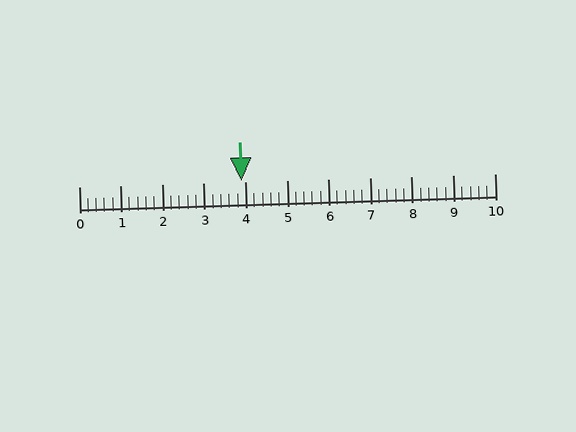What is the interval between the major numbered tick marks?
The major tick marks are spaced 1 units apart.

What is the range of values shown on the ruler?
The ruler shows values from 0 to 10.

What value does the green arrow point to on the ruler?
The green arrow points to approximately 3.9.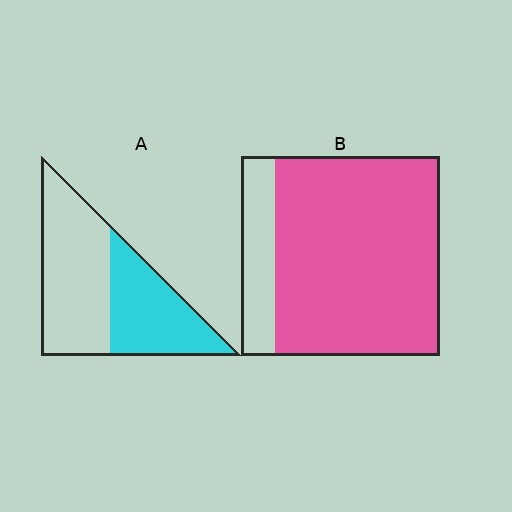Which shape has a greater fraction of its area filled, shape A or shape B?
Shape B.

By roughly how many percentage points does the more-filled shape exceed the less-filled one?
By roughly 40 percentage points (B over A).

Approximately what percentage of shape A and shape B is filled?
A is approximately 45% and B is approximately 85%.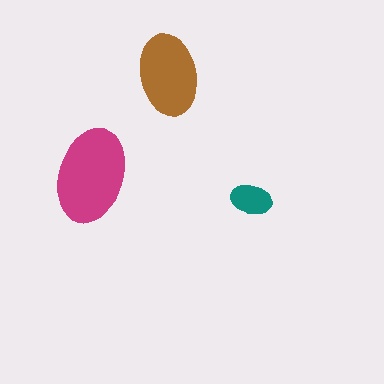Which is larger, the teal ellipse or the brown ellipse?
The brown one.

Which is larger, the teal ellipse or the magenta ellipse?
The magenta one.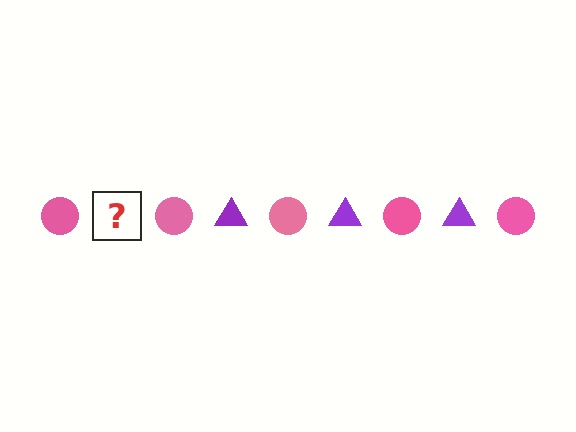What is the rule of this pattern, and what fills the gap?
The rule is that the pattern alternates between pink circle and purple triangle. The gap should be filled with a purple triangle.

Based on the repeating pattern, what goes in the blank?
The blank should be a purple triangle.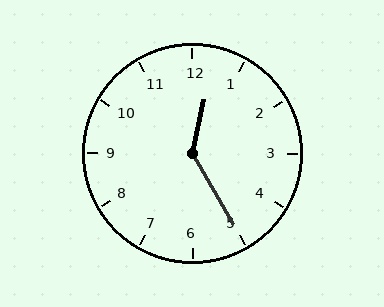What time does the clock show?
12:25.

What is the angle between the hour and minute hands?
Approximately 138 degrees.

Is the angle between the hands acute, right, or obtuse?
It is obtuse.